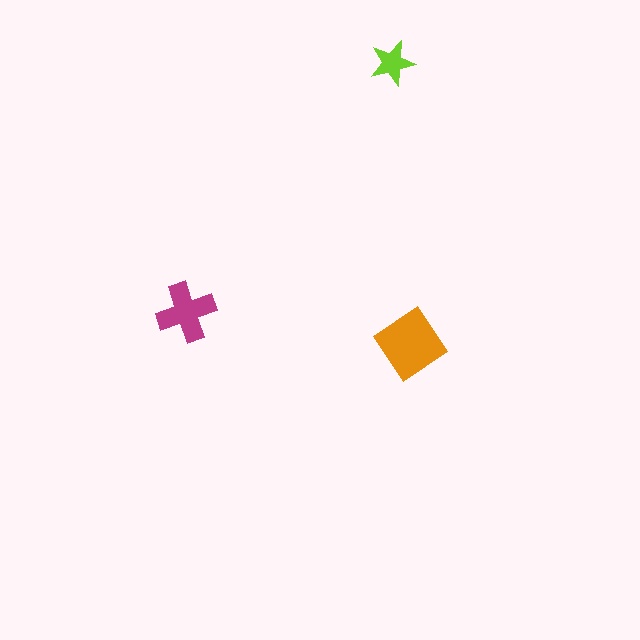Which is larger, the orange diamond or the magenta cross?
The orange diamond.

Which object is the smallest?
The lime star.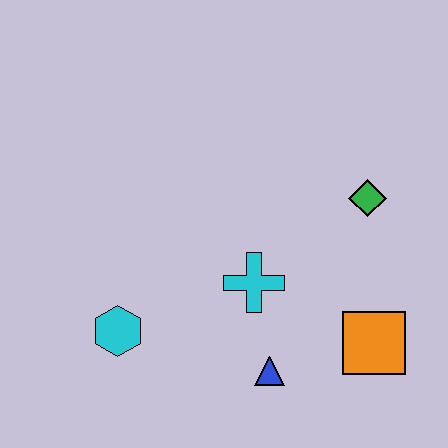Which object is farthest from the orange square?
The cyan hexagon is farthest from the orange square.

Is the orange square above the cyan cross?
No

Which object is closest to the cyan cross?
The blue triangle is closest to the cyan cross.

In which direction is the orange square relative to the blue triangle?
The orange square is to the right of the blue triangle.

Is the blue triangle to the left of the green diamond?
Yes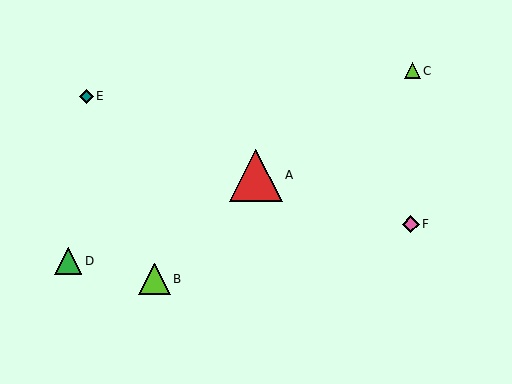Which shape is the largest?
The red triangle (labeled A) is the largest.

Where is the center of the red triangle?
The center of the red triangle is at (256, 175).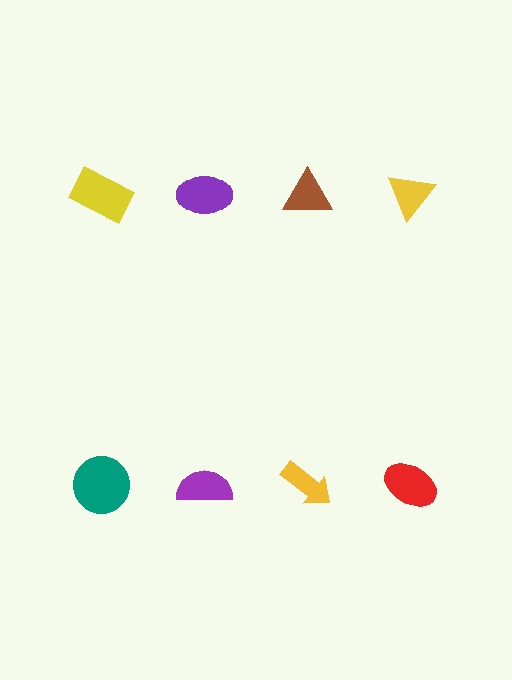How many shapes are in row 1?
4 shapes.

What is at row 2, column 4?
A red ellipse.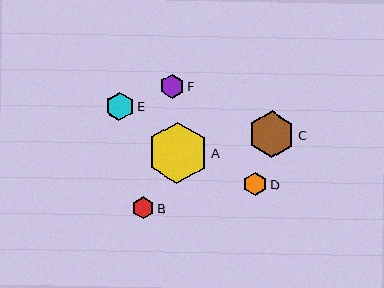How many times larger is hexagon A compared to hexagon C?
Hexagon A is approximately 1.3 times the size of hexagon C.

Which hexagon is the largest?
Hexagon A is the largest with a size of approximately 61 pixels.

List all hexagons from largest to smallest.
From largest to smallest: A, C, E, F, D, B.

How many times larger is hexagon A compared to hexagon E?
Hexagon A is approximately 2.1 times the size of hexagon E.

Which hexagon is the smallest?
Hexagon B is the smallest with a size of approximately 22 pixels.